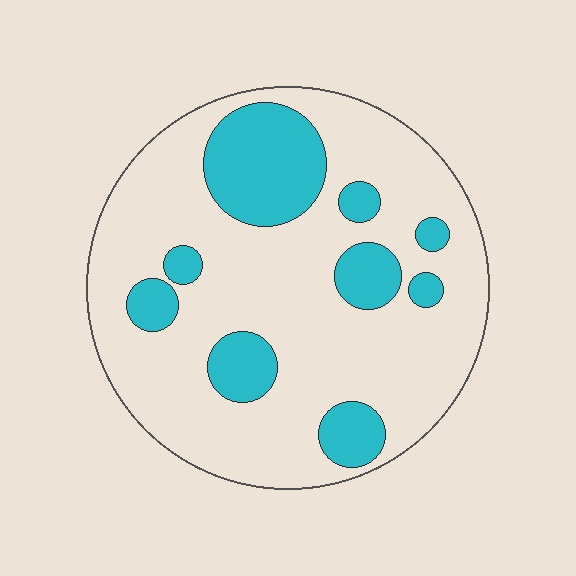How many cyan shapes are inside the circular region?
9.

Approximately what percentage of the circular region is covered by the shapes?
Approximately 25%.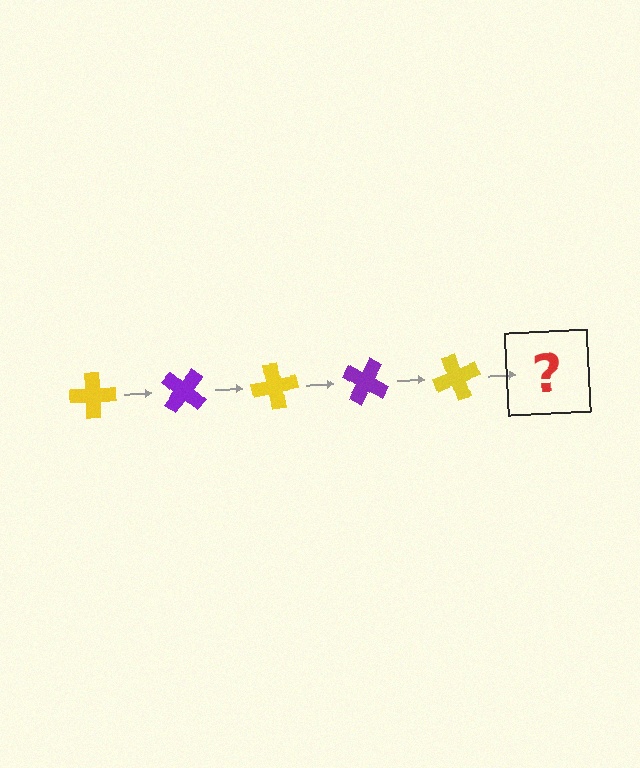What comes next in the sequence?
The next element should be a purple cross, rotated 200 degrees from the start.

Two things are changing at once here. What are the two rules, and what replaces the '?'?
The two rules are that it rotates 40 degrees each step and the color cycles through yellow and purple. The '?' should be a purple cross, rotated 200 degrees from the start.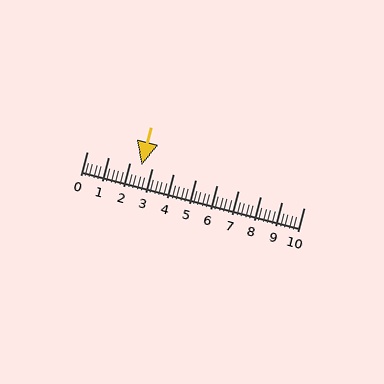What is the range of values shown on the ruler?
The ruler shows values from 0 to 10.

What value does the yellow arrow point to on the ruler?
The yellow arrow points to approximately 2.5.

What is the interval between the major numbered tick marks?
The major tick marks are spaced 1 units apart.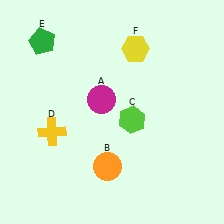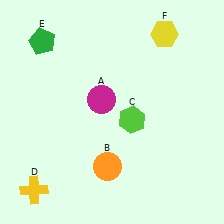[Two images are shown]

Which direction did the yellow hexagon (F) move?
The yellow hexagon (F) moved right.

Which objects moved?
The objects that moved are: the yellow cross (D), the yellow hexagon (F).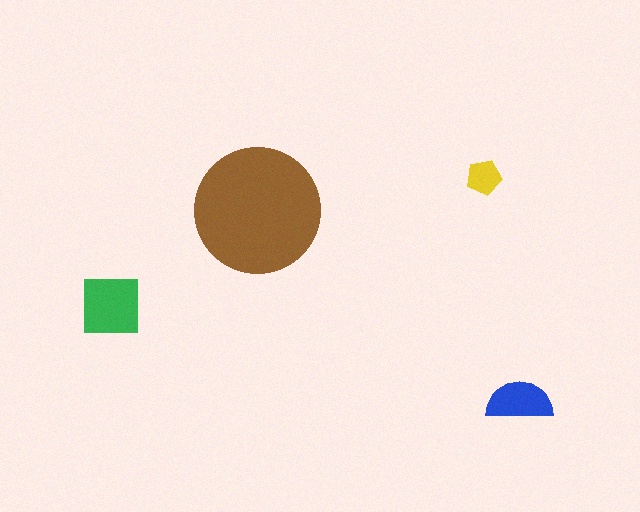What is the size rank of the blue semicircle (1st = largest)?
3rd.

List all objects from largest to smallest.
The brown circle, the green square, the blue semicircle, the yellow pentagon.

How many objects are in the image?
There are 4 objects in the image.